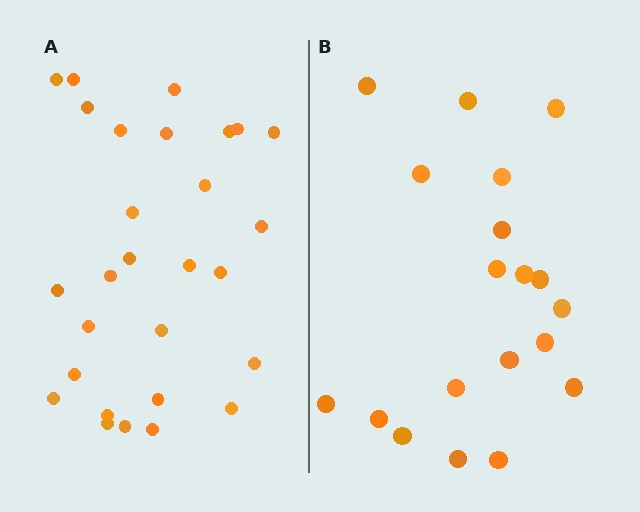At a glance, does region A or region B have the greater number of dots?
Region A (the left region) has more dots.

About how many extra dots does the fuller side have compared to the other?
Region A has roughly 8 or so more dots than region B.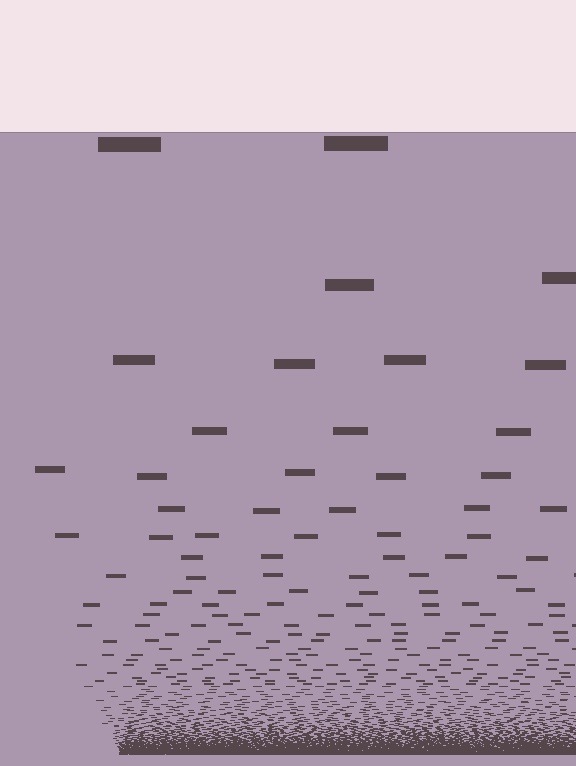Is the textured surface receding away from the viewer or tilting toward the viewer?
The surface appears to tilt toward the viewer. Texture elements get larger and sparser toward the top.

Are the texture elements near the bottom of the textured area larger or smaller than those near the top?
Smaller. The gradient is inverted — elements near the bottom are smaller and denser.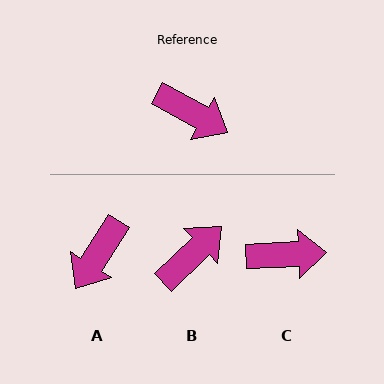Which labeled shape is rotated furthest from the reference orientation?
A, about 93 degrees away.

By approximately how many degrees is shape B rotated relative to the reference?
Approximately 73 degrees counter-clockwise.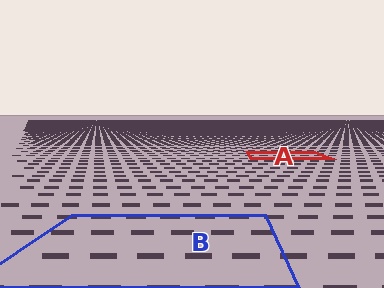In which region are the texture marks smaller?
The texture marks are smaller in region A, because it is farther away.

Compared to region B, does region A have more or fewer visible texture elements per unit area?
Region A has more texture elements per unit area — they are packed more densely because it is farther away.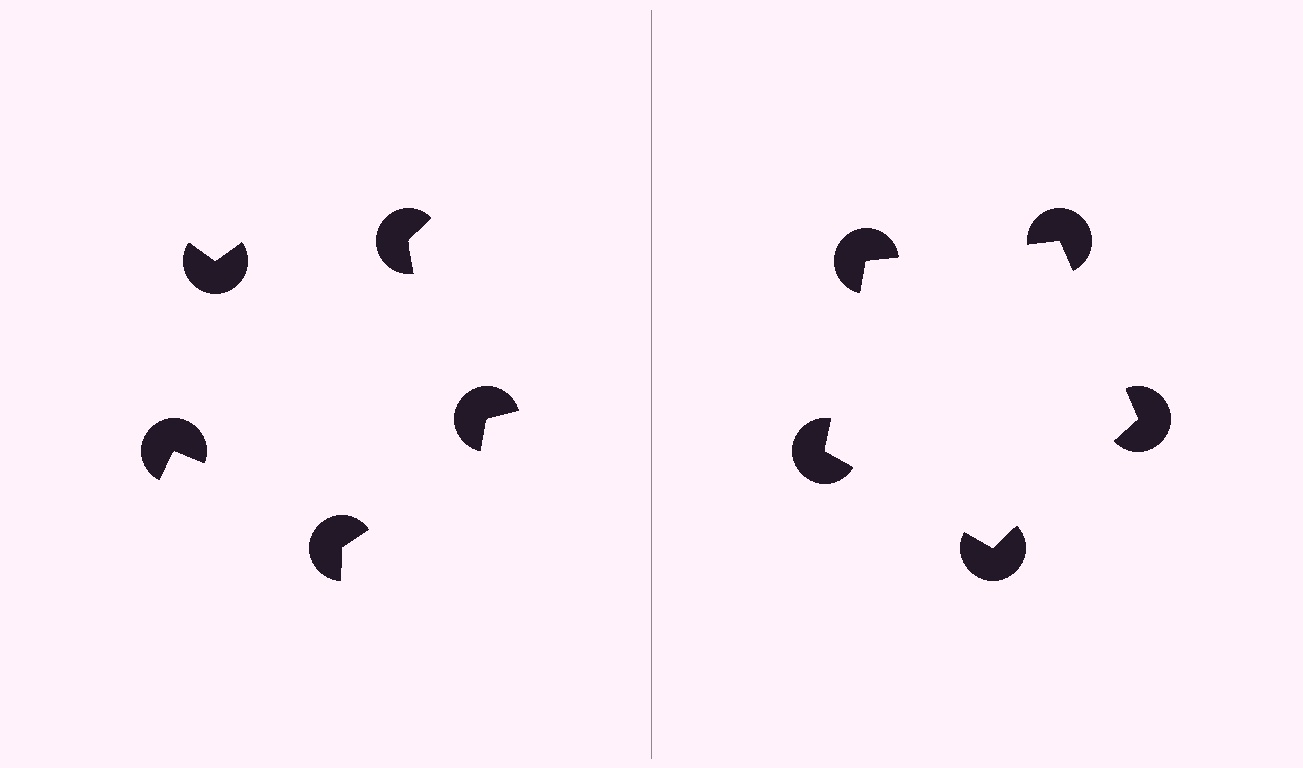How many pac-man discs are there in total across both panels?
10 — 5 on each side.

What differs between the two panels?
The pac-man discs are positioned identically on both sides; only the wedge orientations differ. On the right they align to a pentagon; on the left they are misaligned.